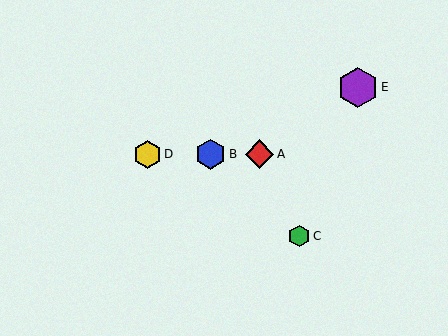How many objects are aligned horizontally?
3 objects (A, B, D) are aligned horizontally.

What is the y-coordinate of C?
Object C is at y≈236.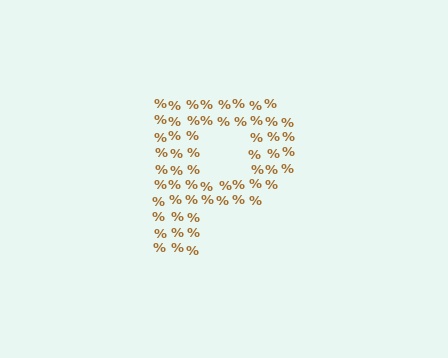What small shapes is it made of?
It is made of small percent signs.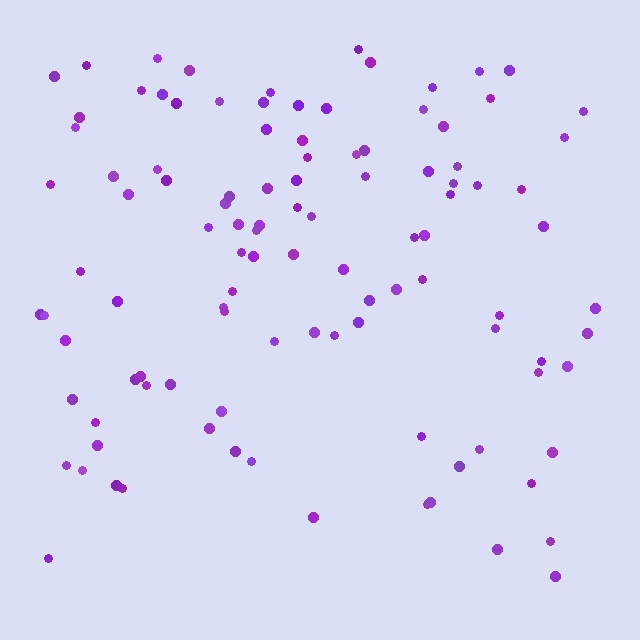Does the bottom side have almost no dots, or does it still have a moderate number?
Still a moderate number, just noticeably fewer than the top.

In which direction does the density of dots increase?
From bottom to top, with the top side densest.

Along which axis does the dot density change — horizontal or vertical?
Vertical.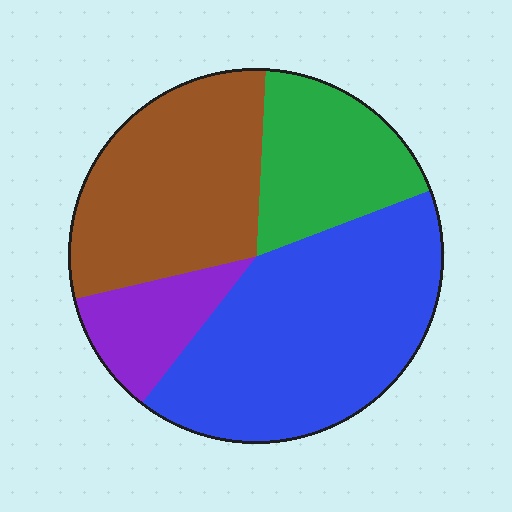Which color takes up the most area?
Blue, at roughly 40%.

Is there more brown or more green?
Brown.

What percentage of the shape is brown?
Brown takes up about one third (1/3) of the shape.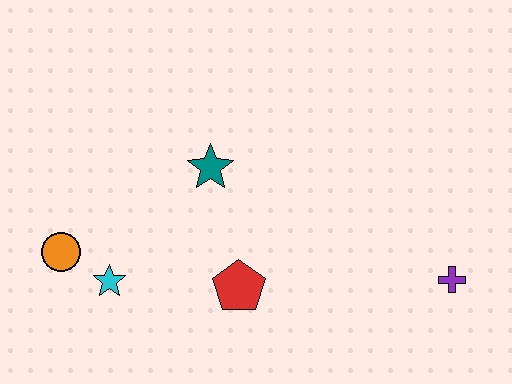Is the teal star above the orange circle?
Yes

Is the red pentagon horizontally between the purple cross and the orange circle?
Yes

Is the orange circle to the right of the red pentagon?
No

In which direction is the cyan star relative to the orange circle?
The cyan star is to the right of the orange circle.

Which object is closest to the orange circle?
The cyan star is closest to the orange circle.